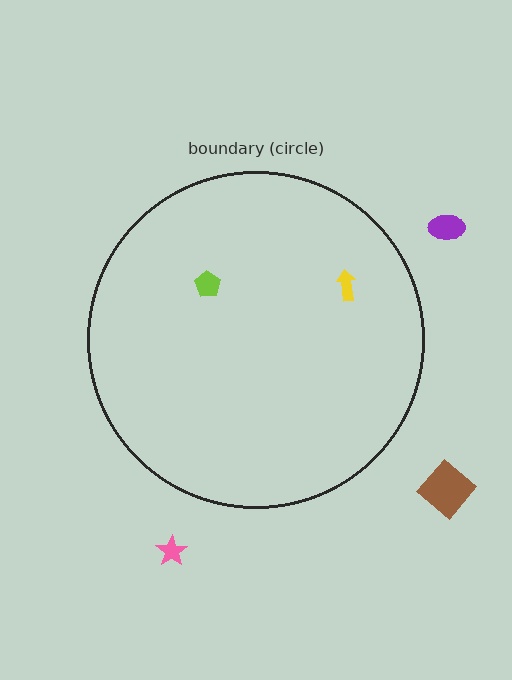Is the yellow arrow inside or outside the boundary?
Inside.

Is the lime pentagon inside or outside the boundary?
Inside.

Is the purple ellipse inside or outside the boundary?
Outside.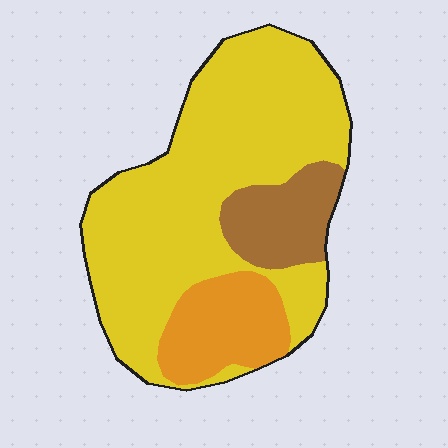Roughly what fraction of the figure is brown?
Brown covers 14% of the figure.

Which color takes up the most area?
Yellow, at roughly 70%.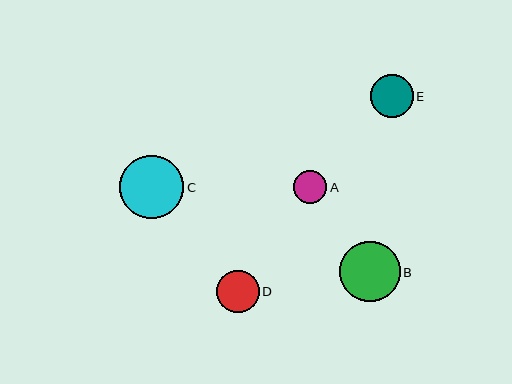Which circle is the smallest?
Circle A is the smallest with a size of approximately 33 pixels.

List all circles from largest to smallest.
From largest to smallest: C, B, E, D, A.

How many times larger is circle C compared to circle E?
Circle C is approximately 1.5 times the size of circle E.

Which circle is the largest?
Circle C is the largest with a size of approximately 64 pixels.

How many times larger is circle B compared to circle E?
Circle B is approximately 1.4 times the size of circle E.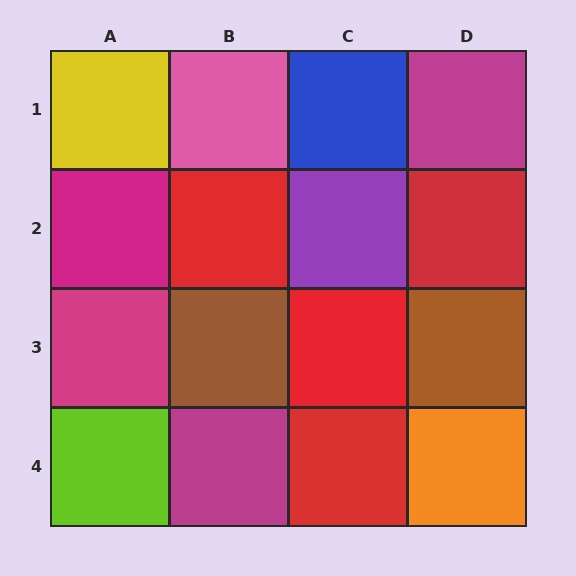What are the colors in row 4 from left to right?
Lime, magenta, red, orange.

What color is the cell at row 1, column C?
Blue.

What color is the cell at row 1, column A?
Yellow.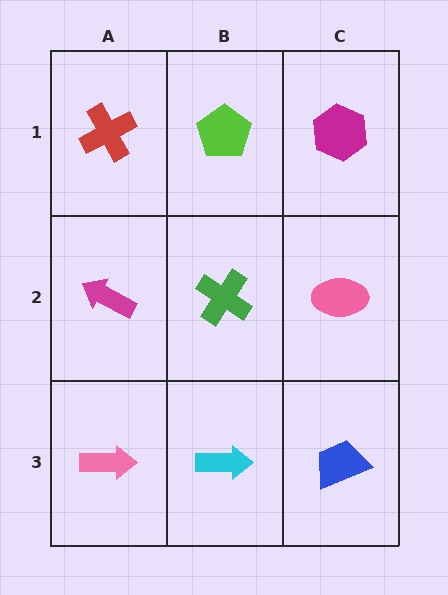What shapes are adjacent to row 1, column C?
A pink ellipse (row 2, column C), a lime pentagon (row 1, column B).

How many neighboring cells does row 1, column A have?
2.